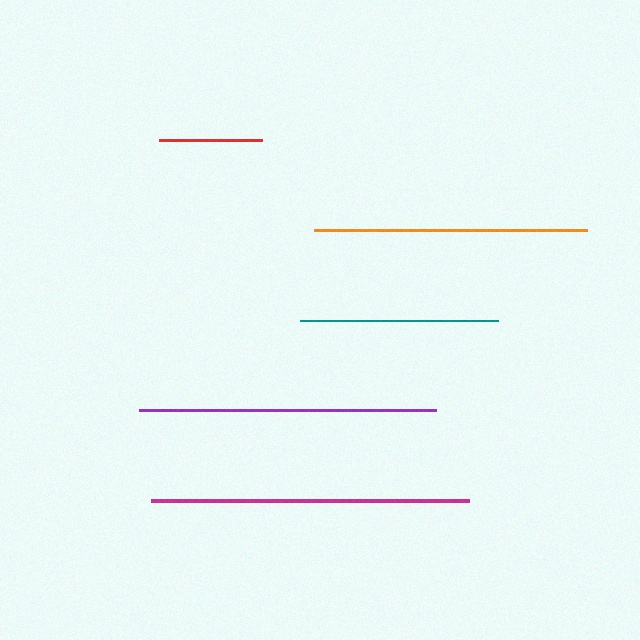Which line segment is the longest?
The magenta line is the longest at approximately 318 pixels.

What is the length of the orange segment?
The orange segment is approximately 273 pixels long.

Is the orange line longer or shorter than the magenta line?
The magenta line is longer than the orange line.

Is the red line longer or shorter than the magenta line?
The magenta line is longer than the red line.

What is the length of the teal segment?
The teal segment is approximately 198 pixels long.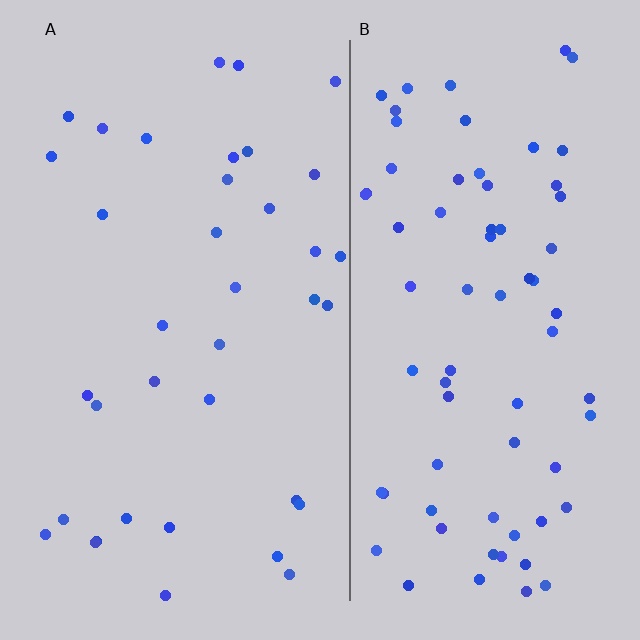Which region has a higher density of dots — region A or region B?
B (the right).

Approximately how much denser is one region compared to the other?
Approximately 2.0× — region B over region A.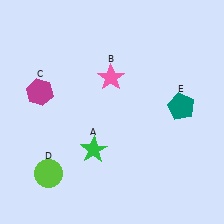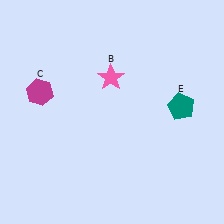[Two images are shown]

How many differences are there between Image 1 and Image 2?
There are 2 differences between the two images.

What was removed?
The green star (A), the lime circle (D) were removed in Image 2.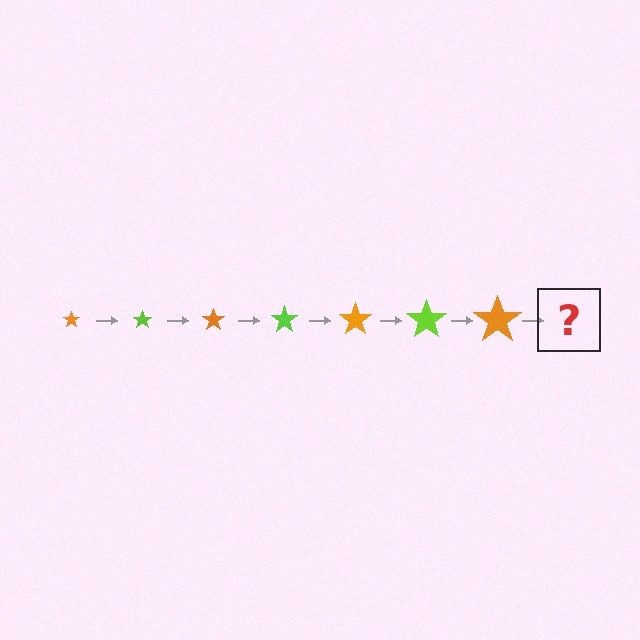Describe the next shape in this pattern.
It should be a lime star, larger than the previous one.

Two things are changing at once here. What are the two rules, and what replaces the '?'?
The two rules are that the star grows larger each step and the color cycles through orange and lime. The '?' should be a lime star, larger than the previous one.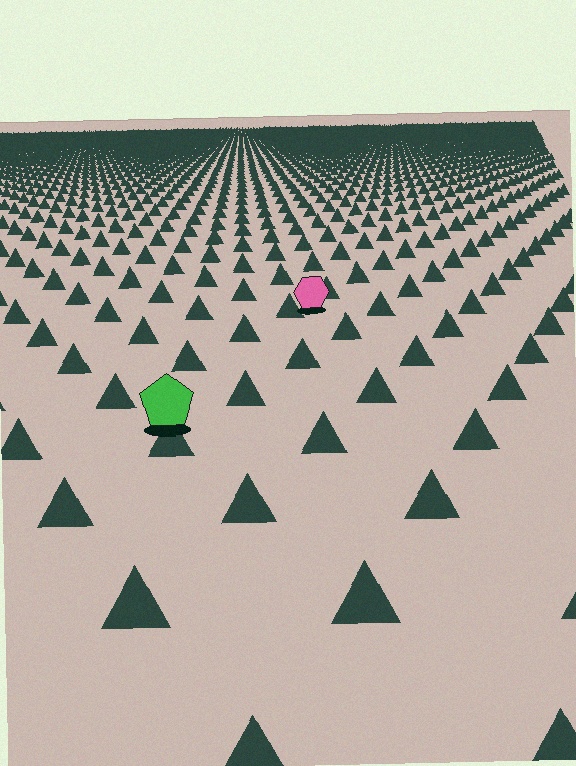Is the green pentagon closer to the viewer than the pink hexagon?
Yes. The green pentagon is closer — you can tell from the texture gradient: the ground texture is coarser near it.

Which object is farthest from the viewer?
The pink hexagon is farthest from the viewer. It appears smaller and the ground texture around it is denser.